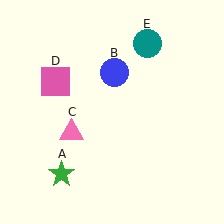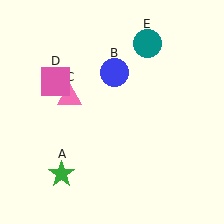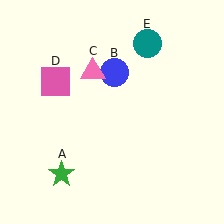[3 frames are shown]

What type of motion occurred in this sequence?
The pink triangle (object C) rotated clockwise around the center of the scene.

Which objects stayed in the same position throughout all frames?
Green star (object A) and blue circle (object B) and pink square (object D) and teal circle (object E) remained stationary.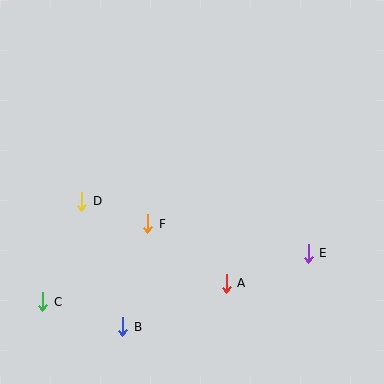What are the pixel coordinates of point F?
Point F is at (148, 224).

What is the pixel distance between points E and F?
The distance between E and F is 163 pixels.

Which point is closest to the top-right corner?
Point E is closest to the top-right corner.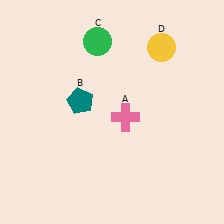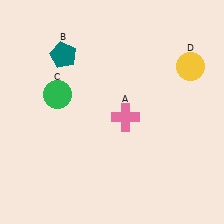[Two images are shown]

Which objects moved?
The objects that moved are: the teal pentagon (B), the green circle (C), the yellow circle (D).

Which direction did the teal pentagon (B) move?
The teal pentagon (B) moved up.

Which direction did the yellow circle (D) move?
The yellow circle (D) moved right.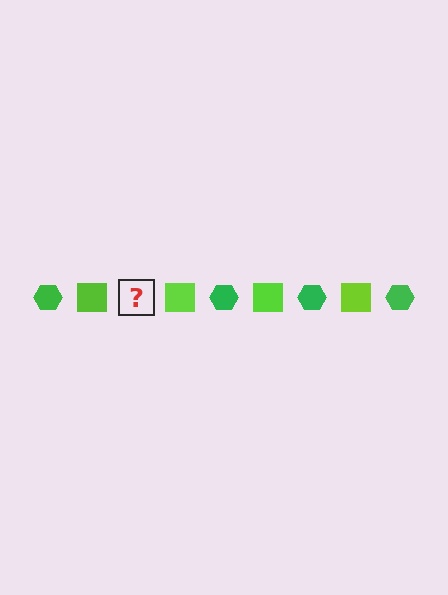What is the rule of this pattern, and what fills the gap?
The rule is that the pattern alternates between green hexagon and lime square. The gap should be filled with a green hexagon.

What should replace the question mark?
The question mark should be replaced with a green hexagon.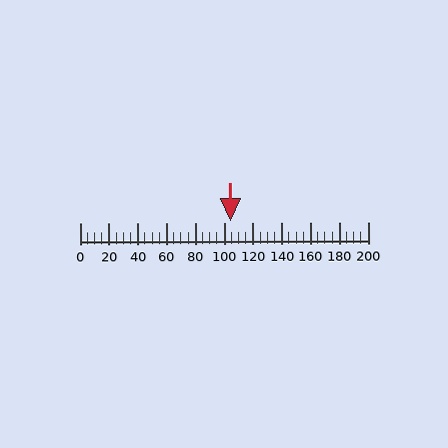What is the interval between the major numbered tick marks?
The major tick marks are spaced 20 units apart.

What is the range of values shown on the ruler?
The ruler shows values from 0 to 200.